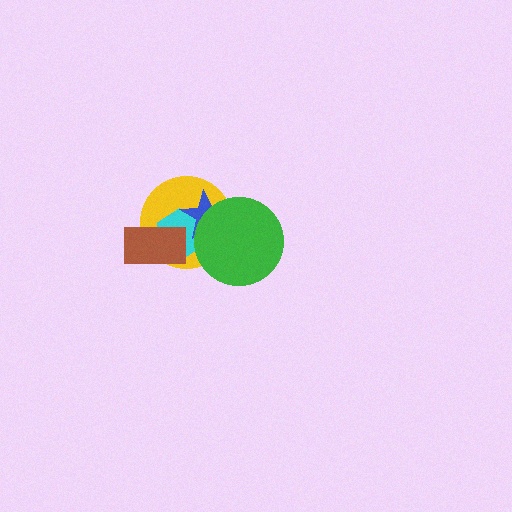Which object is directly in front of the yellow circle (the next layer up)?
The cyan hexagon is directly in front of the yellow circle.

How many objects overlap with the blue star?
3 objects overlap with the blue star.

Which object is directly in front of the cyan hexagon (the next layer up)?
The blue star is directly in front of the cyan hexagon.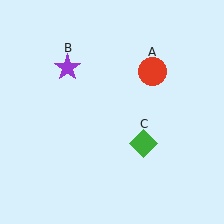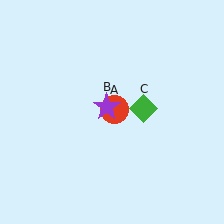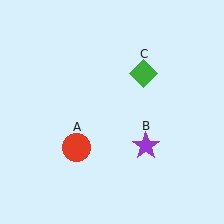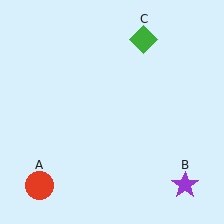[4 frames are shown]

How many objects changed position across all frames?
3 objects changed position: red circle (object A), purple star (object B), green diamond (object C).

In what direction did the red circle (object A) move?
The red circle (object A) moved down and to the left.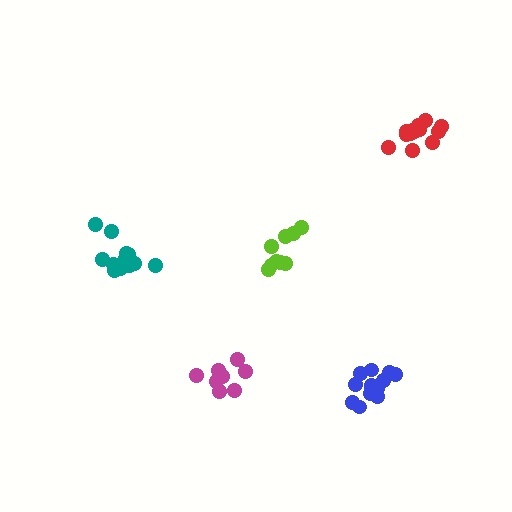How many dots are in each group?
Group 1: 13 dots, Group 2: 13 dots, Group 3: 12 dots, Group 4: 9 dots, Group 5: 8 dots (55 total).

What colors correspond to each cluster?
The clusters are colored: blue, red, teal, lime, magenta.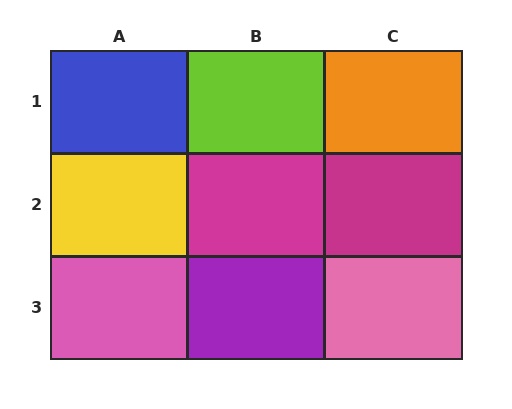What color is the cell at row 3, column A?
Pink.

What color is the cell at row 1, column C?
Orange.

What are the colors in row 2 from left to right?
Yellow, magenta, magenta.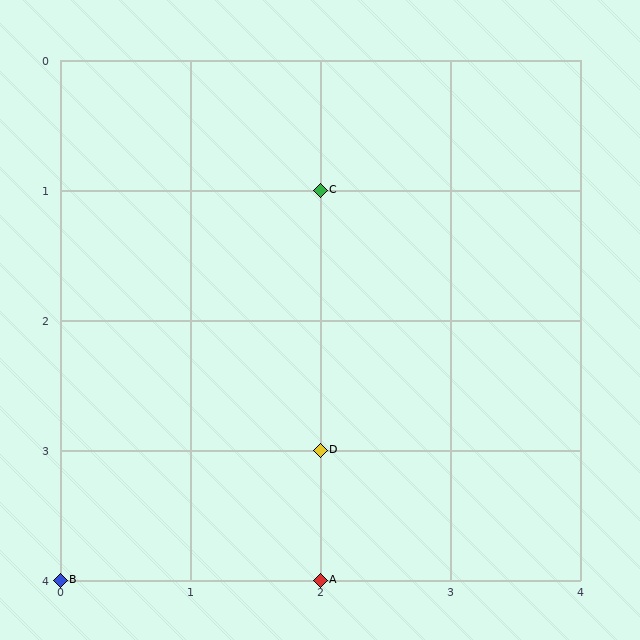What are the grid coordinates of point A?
Point A is at grid coordinates (2, 4).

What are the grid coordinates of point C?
Point C is at grid coordinates (2, 1).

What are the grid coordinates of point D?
Point D is at grid coordinates (2, 3).